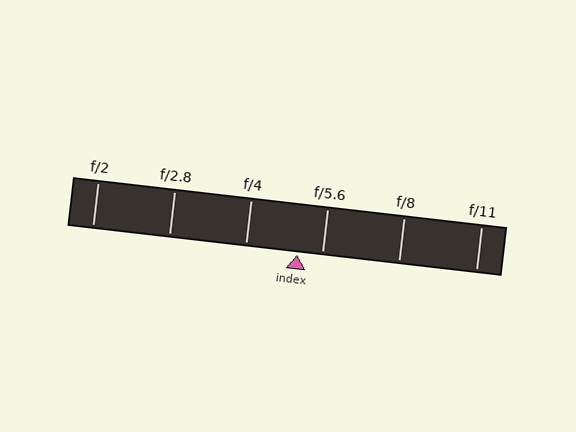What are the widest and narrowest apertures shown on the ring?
The widest aperture shown is f/2 and the narrowest is f/11.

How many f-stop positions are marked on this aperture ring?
There are 6 f-stop positions marked.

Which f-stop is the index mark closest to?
The index mark is closest to f/5.6.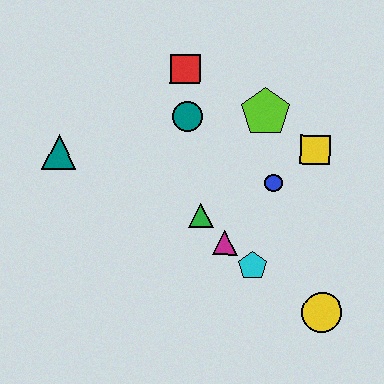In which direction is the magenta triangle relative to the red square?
The magenta triangle is below the red square.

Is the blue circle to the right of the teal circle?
Yes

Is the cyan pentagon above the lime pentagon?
No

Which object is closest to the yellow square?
The blue circle is closest to the yellow square.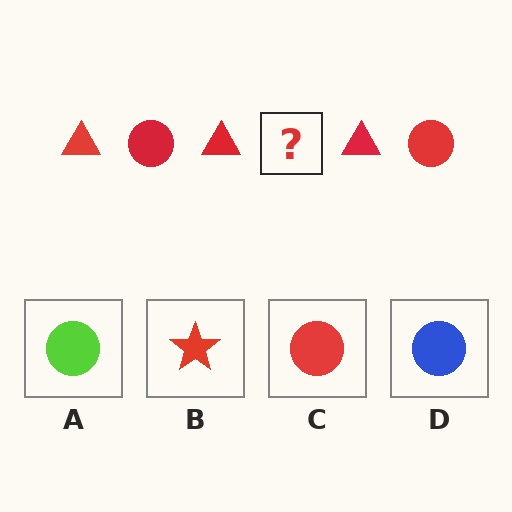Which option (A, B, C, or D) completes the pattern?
C.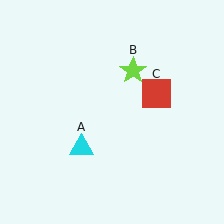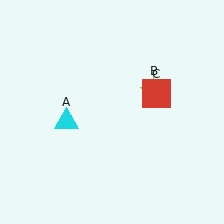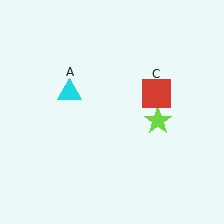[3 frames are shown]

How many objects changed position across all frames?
2 objects changed position: cyan triangle (object A), lime star (object B).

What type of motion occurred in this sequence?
The cyan triangle (object A), lime star (object B) rotated clockwise around the center of the scene.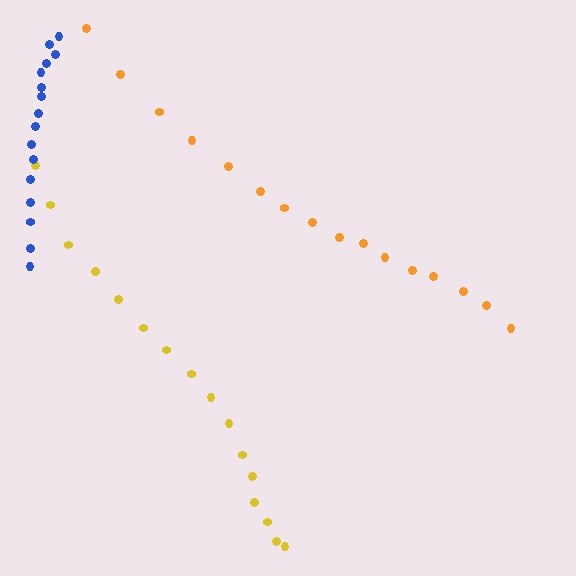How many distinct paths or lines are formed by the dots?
There are 3 distinct paths.